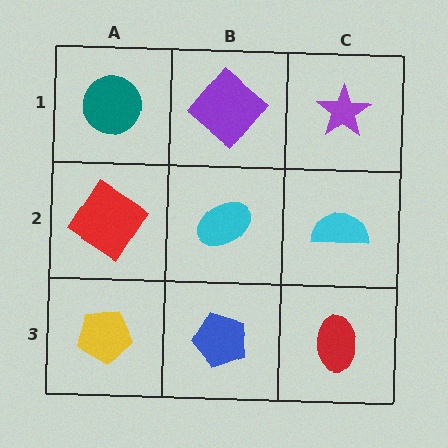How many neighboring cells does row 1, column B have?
3.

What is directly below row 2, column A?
A yellow pentagon.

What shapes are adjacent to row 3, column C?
A cyan semicircle (row 2, column C), a blue pentagon (row 3, column B).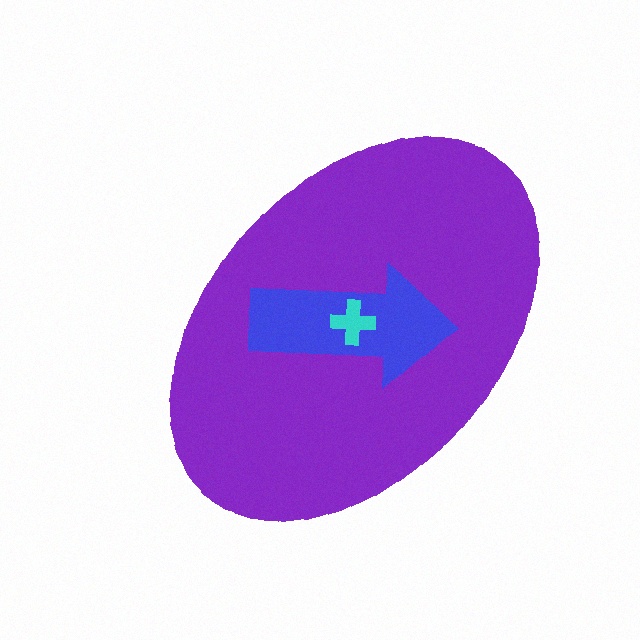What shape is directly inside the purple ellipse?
The blue arrow.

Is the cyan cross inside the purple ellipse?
Yes.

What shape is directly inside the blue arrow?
The cyan cross.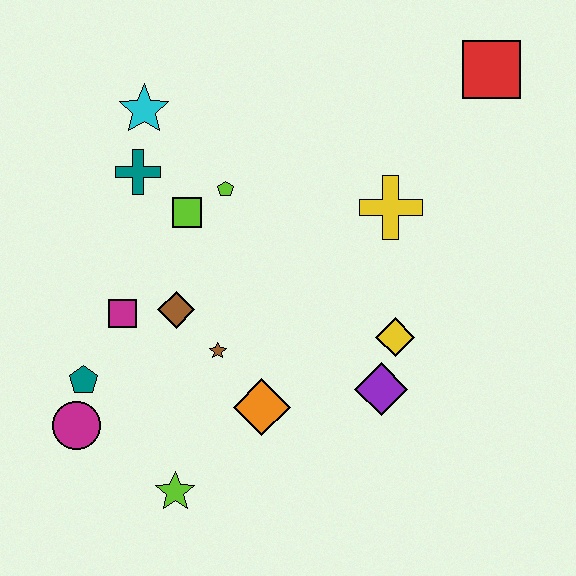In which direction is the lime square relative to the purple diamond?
The lime square is to the left of the purple diamond.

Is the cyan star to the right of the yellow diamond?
No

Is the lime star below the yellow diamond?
Yes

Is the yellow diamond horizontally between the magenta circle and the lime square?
No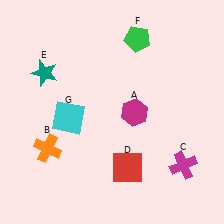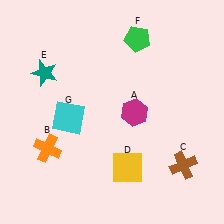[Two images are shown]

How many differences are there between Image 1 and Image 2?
There are 2 differences between the two images.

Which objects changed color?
C changed from magenta to brown. D changed from red to yellow.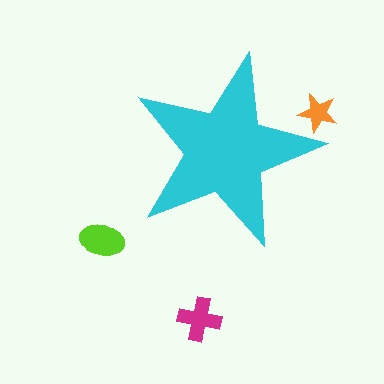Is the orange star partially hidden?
Yes, the orange star is partially hidden behind the cyan star.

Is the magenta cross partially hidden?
No, the magenta cross is fully visible.